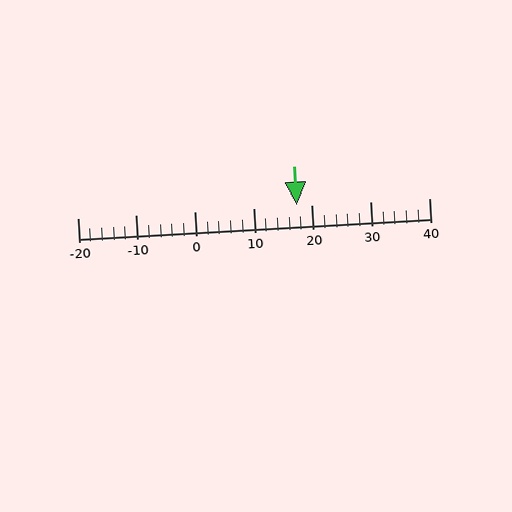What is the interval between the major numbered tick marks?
The major tick marks are spaced 10 units apart.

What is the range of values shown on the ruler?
The ruler shows values from -20 to 40.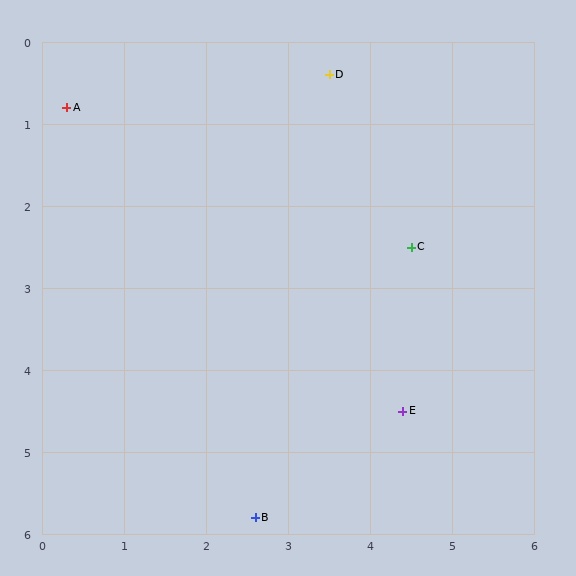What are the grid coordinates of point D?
Point D is at approximately (3.5, 0.4).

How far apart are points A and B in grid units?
Points A and B are about 5.5 grid units apart.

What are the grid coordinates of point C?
Point C is at approximately (4.5, 2.5).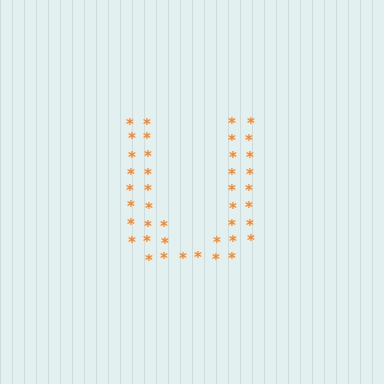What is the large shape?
The large shape is the letter U.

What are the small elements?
The small elements are asterisks.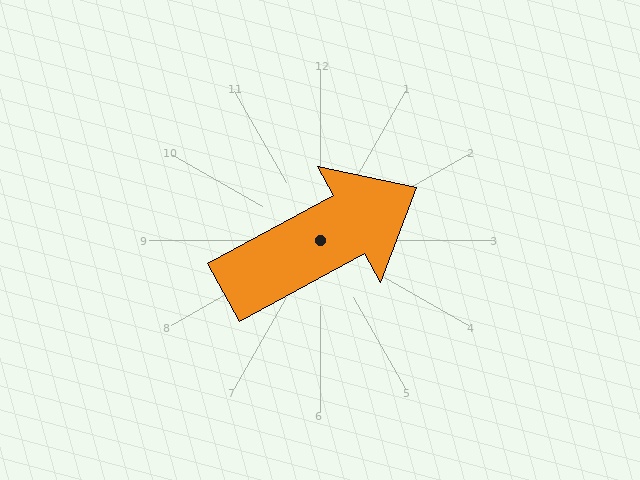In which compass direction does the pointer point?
Northeast.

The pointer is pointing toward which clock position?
Roughly 2 o'clock.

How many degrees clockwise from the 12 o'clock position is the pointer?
Approximately 61 degrees.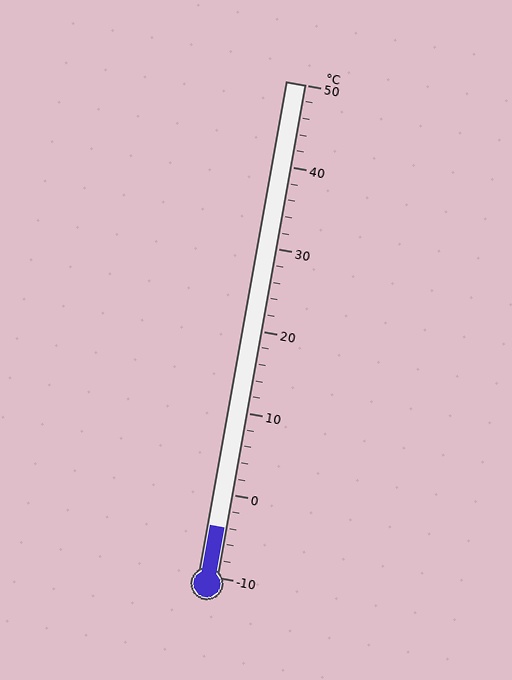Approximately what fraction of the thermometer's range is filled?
The thermometer is filled to approximately 10% of its range.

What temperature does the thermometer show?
The thermometer shows approximately -4°C.